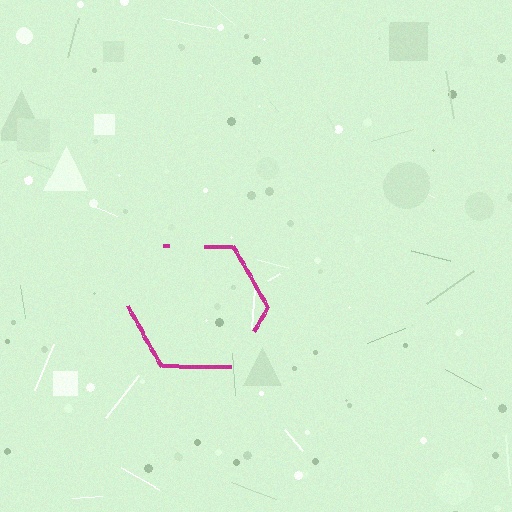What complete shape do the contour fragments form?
The contour fragments form a hexagon.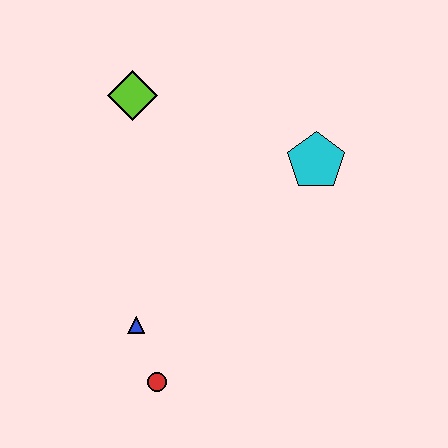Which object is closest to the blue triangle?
The red circle is closest to the blue triangle.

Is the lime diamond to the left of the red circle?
Yes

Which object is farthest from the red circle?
The lime diamond is farthest from the red circle.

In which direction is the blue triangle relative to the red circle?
The blue triangle is above the red circle.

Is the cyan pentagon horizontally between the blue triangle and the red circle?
No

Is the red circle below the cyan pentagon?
Yes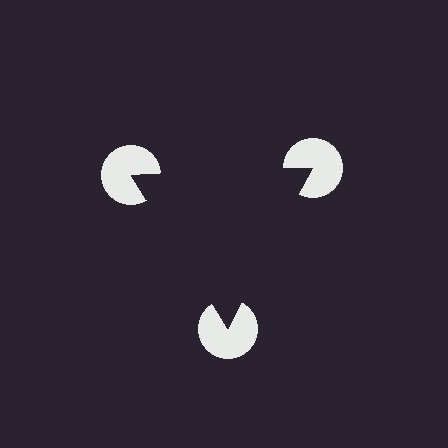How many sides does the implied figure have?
3 sides.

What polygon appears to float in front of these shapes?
An illusory triangle — its edges are inferred from the aligned wedge cuts in the pac-man discs, not physically drawn.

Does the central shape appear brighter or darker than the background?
It typically appears slightly darker than the background, even though no actual brightness change is drawn.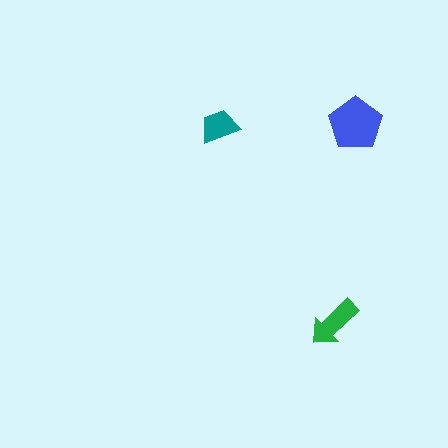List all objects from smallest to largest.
The teal trapezoid, the green arrow, the blue pentagon.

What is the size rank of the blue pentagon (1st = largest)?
1st.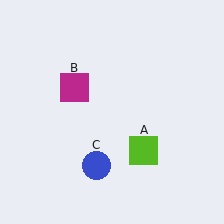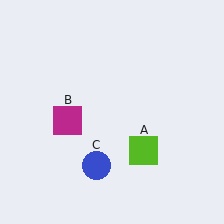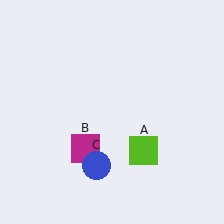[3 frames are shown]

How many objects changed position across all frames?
1 object changed position: magenta square (object B).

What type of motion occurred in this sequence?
The magenta square (object B) rotated counterclockwise around the center of the scene.